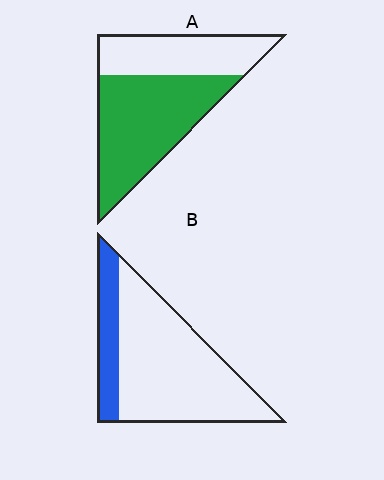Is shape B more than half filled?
No.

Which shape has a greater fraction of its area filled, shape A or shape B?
Shape A.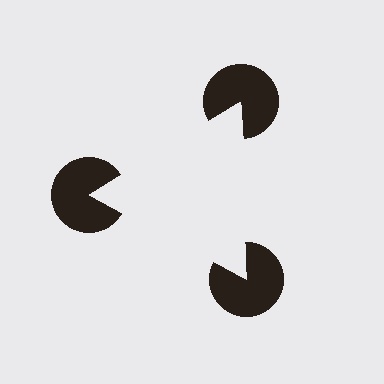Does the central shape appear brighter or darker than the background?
It typically appears slightly brighter than the background, even though no actual brightness change is drawn.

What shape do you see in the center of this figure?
An illusory triangle — its edges are inferred from the aligned wedge cuts in the pac-man discs, not physically drawn.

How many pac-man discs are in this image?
There are 3 — one at each vertex of the illusory triangle.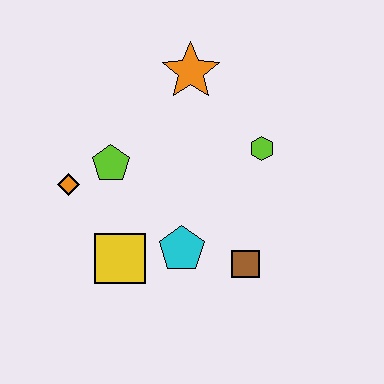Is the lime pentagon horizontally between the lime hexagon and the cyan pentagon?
No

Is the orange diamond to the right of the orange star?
No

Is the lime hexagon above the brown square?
Yes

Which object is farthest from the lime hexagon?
The orange diamond is farthest from the lime hexagon.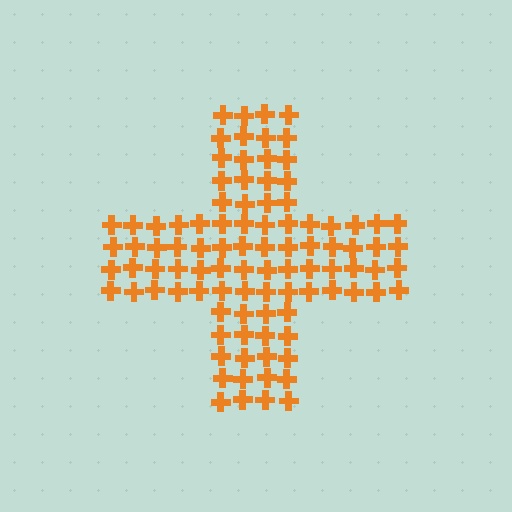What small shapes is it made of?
It is made of small crosses.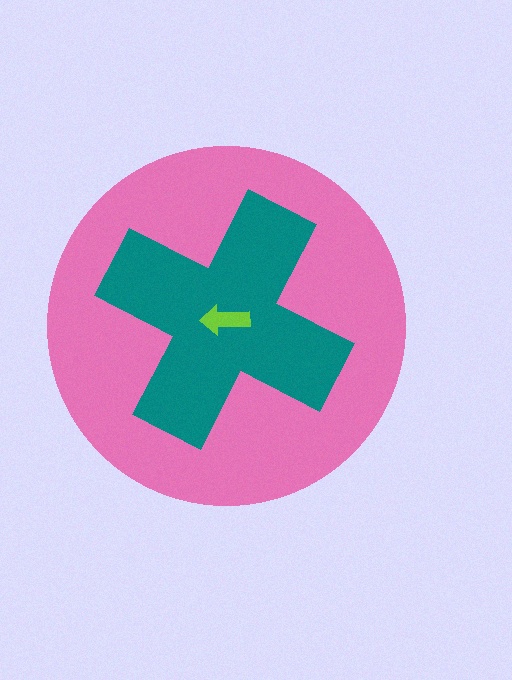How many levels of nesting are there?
3.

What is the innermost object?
The lime arrow.